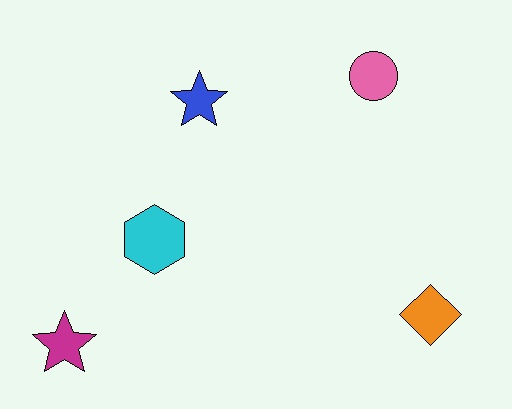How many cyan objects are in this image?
There is 1 cyan object.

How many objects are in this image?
There are 5 objects.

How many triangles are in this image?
There are no triangles.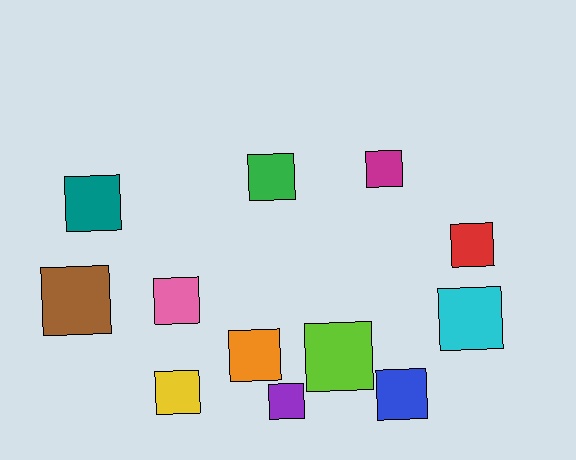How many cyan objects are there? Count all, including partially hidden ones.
There is 1 cyan object.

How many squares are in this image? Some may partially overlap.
There are 12 squares.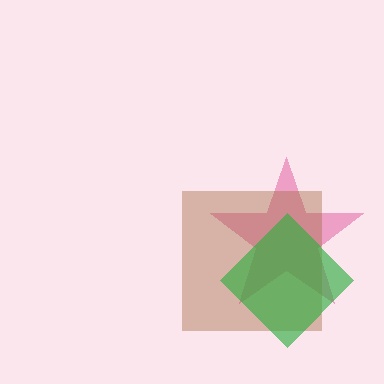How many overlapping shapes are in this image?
There are 3 overlapping shapes in the image.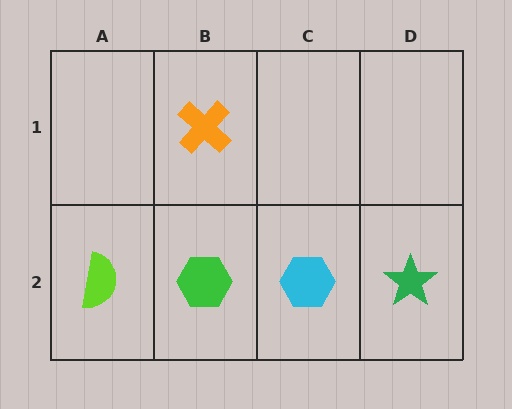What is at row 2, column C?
A cyan hexagon.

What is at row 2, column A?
A lime semicircle.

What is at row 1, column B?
An orange cross.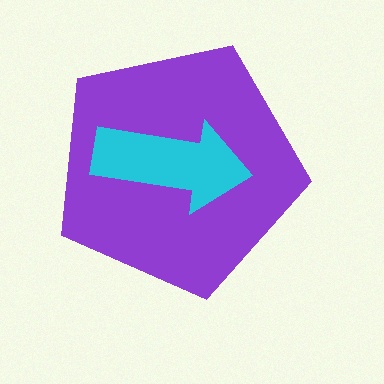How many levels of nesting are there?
2.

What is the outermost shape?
The purple pentagon.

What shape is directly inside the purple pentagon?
The cyan arrow.